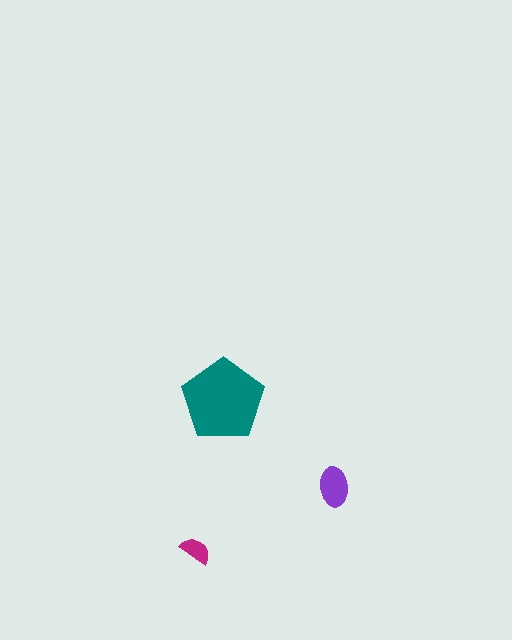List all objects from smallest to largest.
The magenta semicircle, the purple ellipse, the teal pentagon.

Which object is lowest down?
The magenta semicircle is bottommost.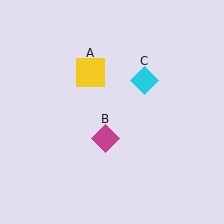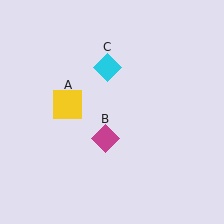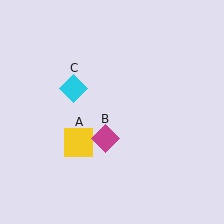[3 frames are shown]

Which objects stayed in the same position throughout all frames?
Magenta diamond (object B) remained stationary.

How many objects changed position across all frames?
2 objects changed position: yellow square (object A), cyan diamond (object C).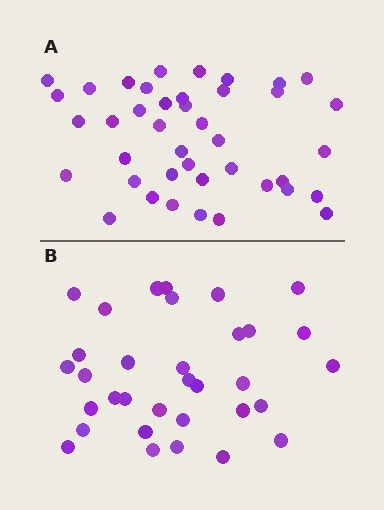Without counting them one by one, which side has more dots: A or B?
Region A (the top region) has more dots.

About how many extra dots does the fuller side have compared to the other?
Region A has roughly 8 or so more dots than region B.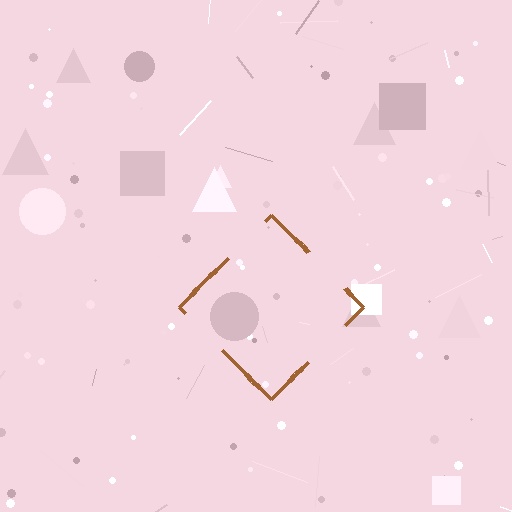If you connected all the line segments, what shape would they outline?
They would outline a diamond.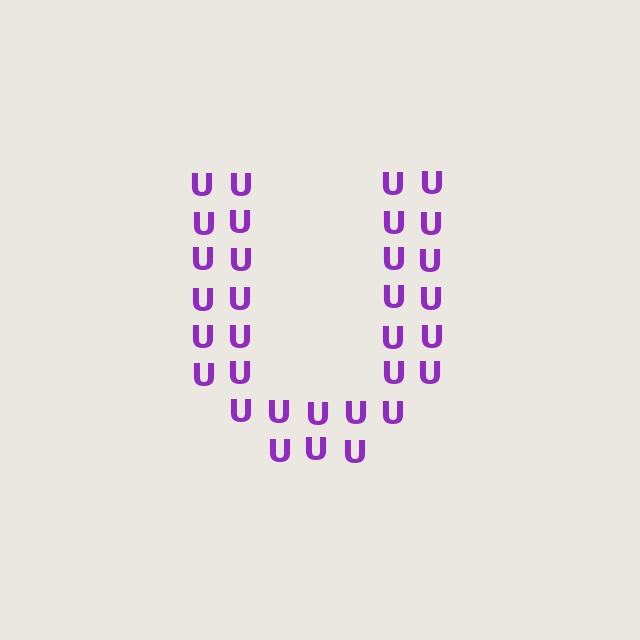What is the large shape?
The large shape is the letter U.